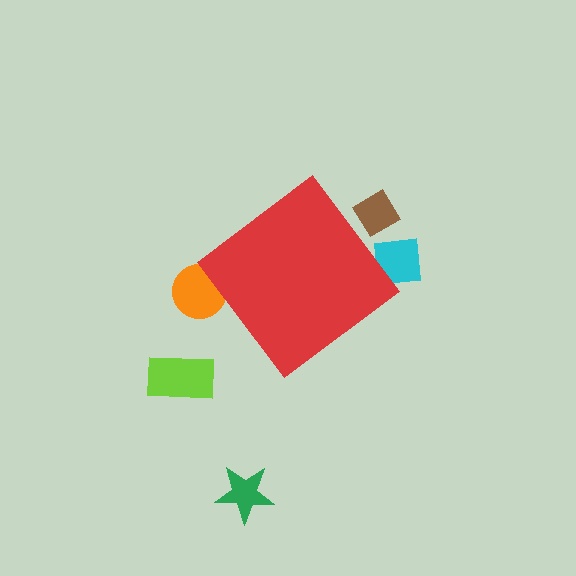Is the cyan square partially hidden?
Yes, the cyan square is partially hidden behind the red diamond.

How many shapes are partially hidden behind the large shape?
3 shapes are partially hidden.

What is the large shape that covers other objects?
A red diamond.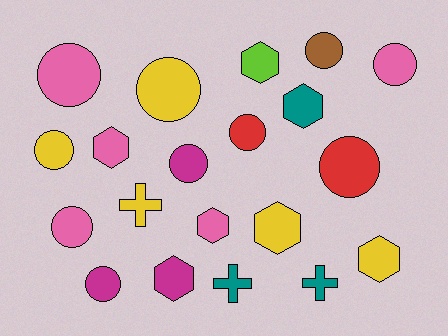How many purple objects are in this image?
There are no purple objects.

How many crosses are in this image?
There are 3 crosses.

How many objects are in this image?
There are 20 objects.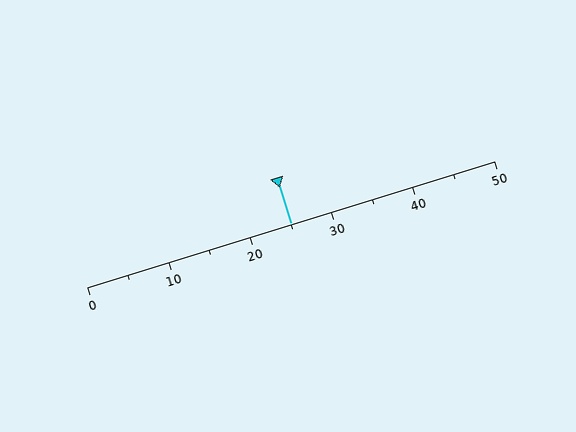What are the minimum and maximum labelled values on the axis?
The axis runs from 0 to 50.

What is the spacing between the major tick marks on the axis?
The major ticks are spaced 10 apart.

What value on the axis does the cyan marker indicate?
The marker indicates approximately 25.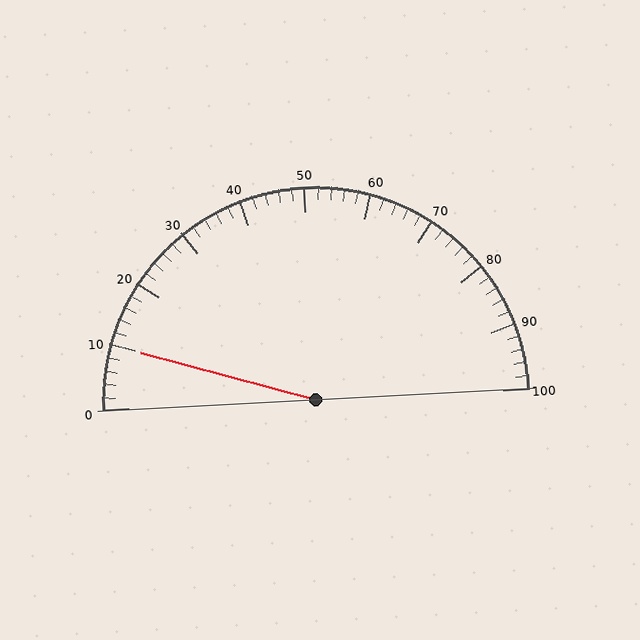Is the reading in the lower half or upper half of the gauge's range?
The reading is in the lower half of the range (0 to 100).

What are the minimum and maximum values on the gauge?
The gauge ranges from 0 to 100.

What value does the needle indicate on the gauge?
The needle indicates approximately 10.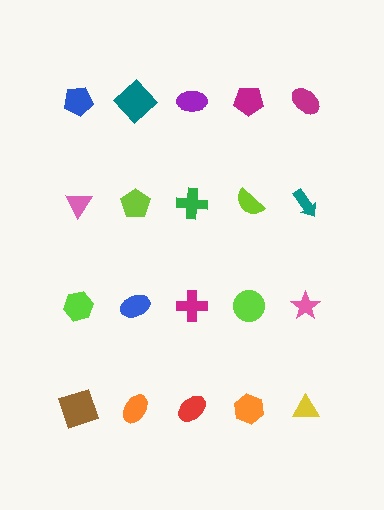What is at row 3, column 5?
A pink star.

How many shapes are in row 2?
5 shapes.